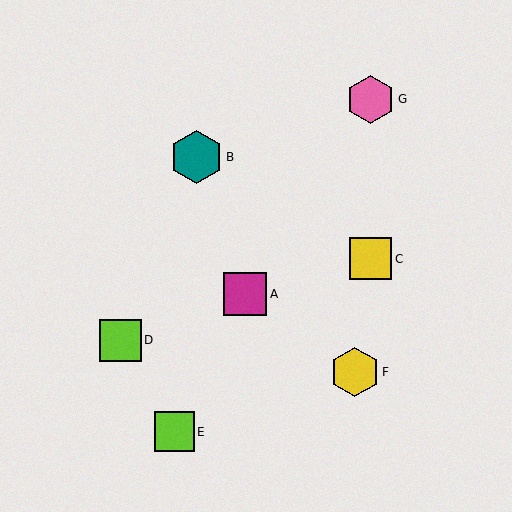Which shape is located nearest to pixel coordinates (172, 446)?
The lime square (labeled E) at (174, 432) is nearest to that location.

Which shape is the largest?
The teal hexagon (labeled B) is the largest.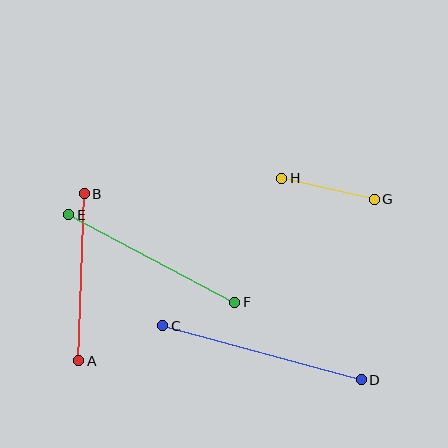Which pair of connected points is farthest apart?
Points C and D are farthest apart.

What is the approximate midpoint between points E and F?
The midpoint is at approximately (152, 258) pixels.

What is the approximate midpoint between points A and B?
The midpoint is at approximately (82, 277) pixels.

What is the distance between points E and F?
The distance is approximately 188 pixels.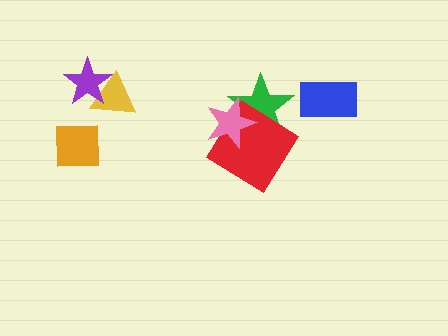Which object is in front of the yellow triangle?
The purple star is in front of the yellow triangle.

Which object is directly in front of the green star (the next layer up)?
The red diamond is directly in front of the green star.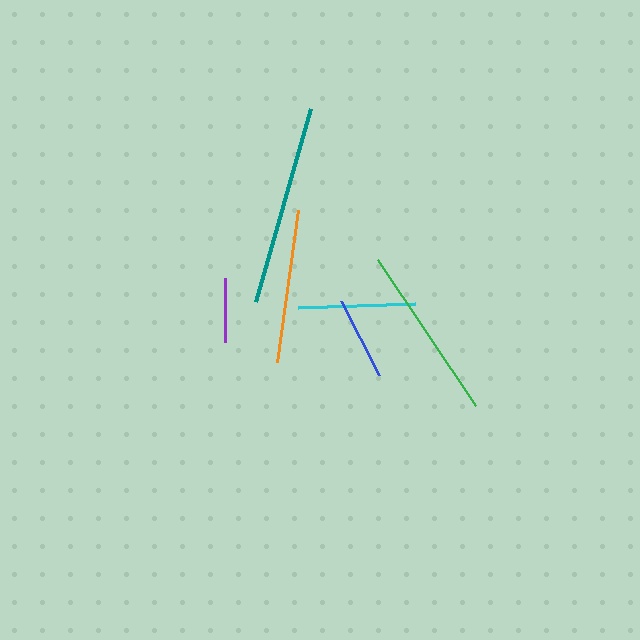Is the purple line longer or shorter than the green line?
The green line is longer than the purple line.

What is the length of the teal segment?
The teal segment is approximately 200 pixels long.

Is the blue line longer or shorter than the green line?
The green line is longer than the blue line.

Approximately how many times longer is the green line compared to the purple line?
The green line is approximately 2.7 times the length of the purple line.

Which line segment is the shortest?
The purple line is the shortest at approximately 64 pixels.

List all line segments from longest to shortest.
From longest to shortest: teal, green, orange, cyan, blue, purple.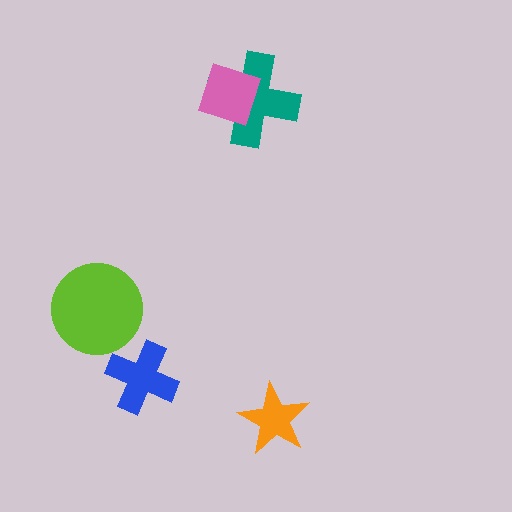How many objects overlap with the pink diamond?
1 object overlaps with the pink diamond.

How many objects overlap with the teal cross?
1 object overlaps with the teal cross.